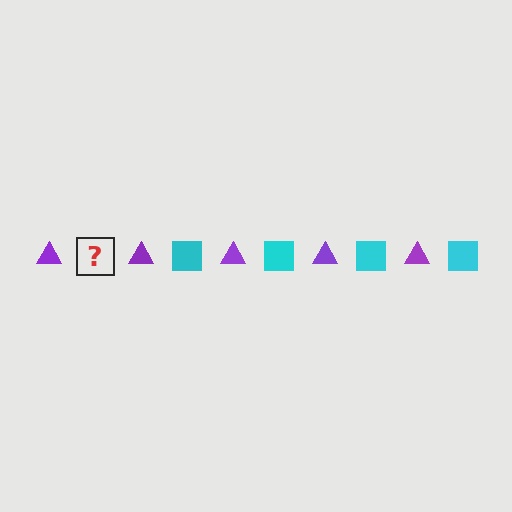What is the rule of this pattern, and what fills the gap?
The rule is that the pattern alternates between purple triangle and cyan square. The gap should be filled with a cyan square.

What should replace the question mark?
The question mark should be replaced with a cyan square.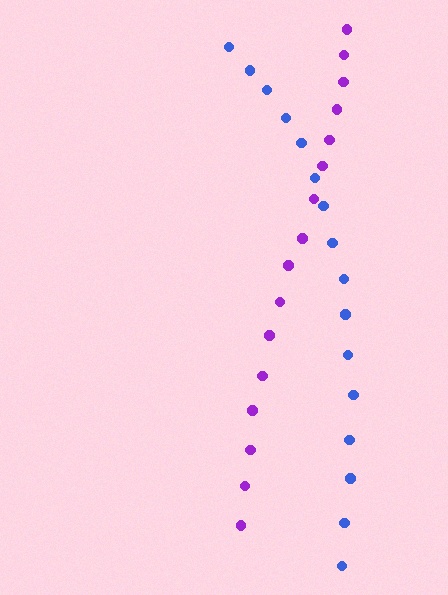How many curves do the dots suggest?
There are 2 distinct paths.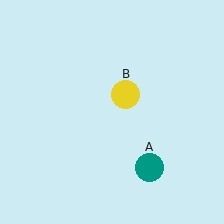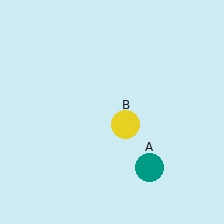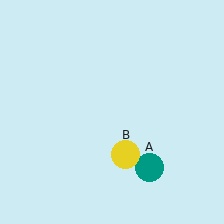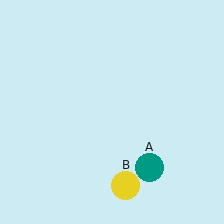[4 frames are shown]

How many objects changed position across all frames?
1 object changed position: yellow circle (object B).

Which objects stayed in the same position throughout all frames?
Teal circle (object A) remained stationary.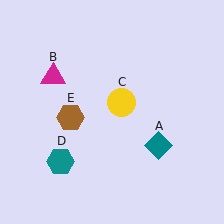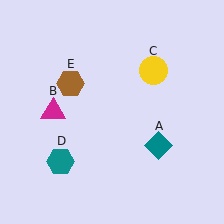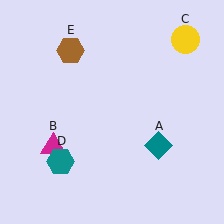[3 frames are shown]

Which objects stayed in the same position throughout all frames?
Teal diamond (object A) and teal hexagon (object D) remained stationary.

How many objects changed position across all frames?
3 objects changed position: magenta triangle (object B), yellow circle (object C), brown hexagon (object E).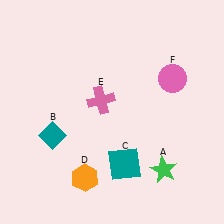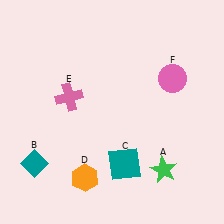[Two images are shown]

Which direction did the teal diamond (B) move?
The teal diamond (B) moved down.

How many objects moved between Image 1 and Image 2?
2 objects moved between the two images.